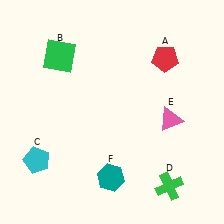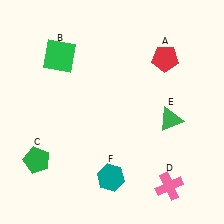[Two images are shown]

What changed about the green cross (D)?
In Image 1, D is green. In Image 2, it changed to pink.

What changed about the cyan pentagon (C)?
In Image 1, C is cyan. In Image 2, it changed to green.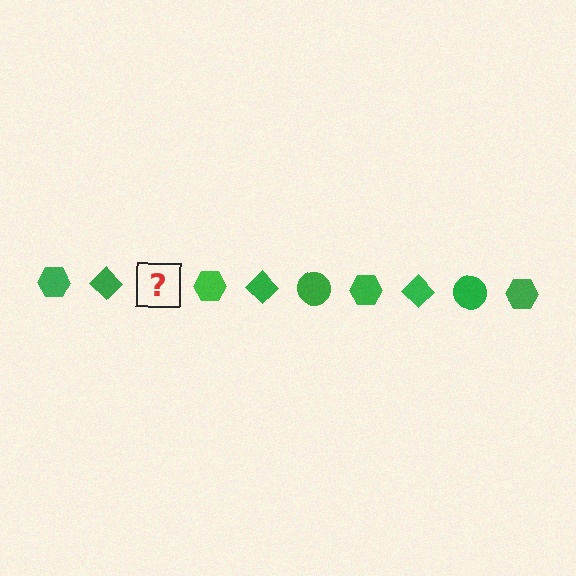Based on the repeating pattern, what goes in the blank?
The blank should be a green circle.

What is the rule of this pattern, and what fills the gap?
The rule is that the pattern cycles through hexagon, diamond, circle shapes in green. The gap should be filled with a green circle.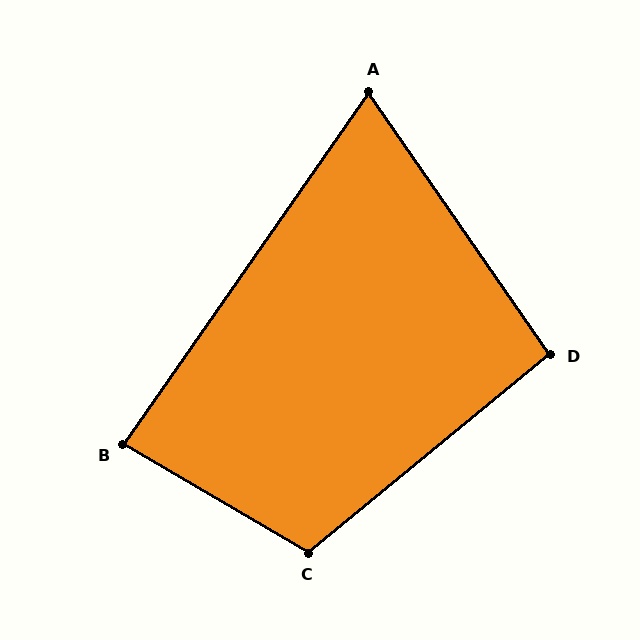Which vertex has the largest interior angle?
C, at approximately 110 degrees.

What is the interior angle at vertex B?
Approximately 85 degrees (approximately right).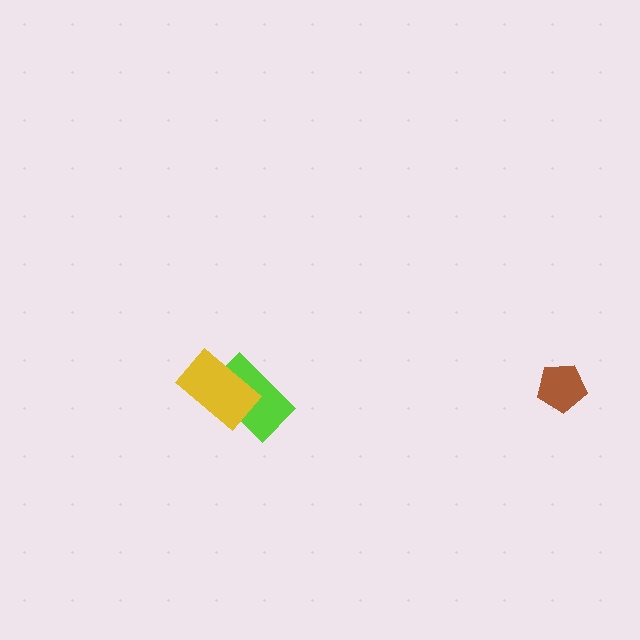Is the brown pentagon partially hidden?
No, no other shape covers it.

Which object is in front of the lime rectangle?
The yellow rectangle is in front of the lime rectangle.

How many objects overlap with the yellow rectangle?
1 object overlaps with the yellow rectangle.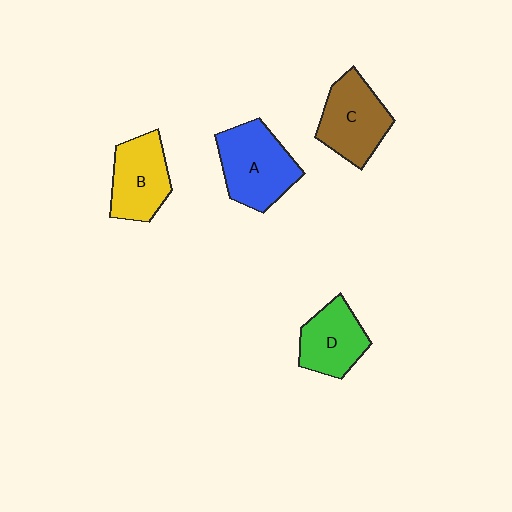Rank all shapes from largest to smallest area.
From largest to smallest: A (blue), C (brown), B (yellow), D (green).